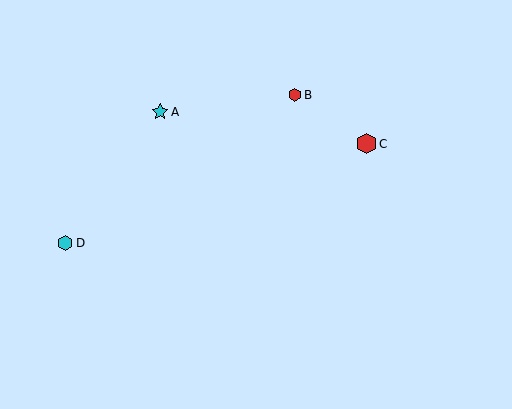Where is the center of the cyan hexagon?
The center of the cyan hexagon is at (65, 243).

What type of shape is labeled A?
Shape A is a cyan star.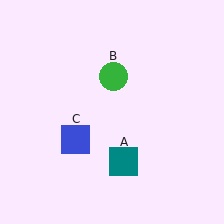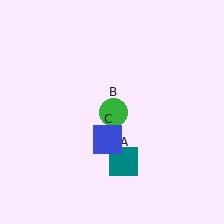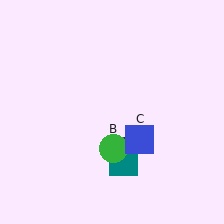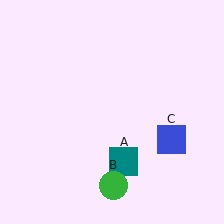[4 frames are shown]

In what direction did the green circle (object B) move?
The green circle (object B) moved down.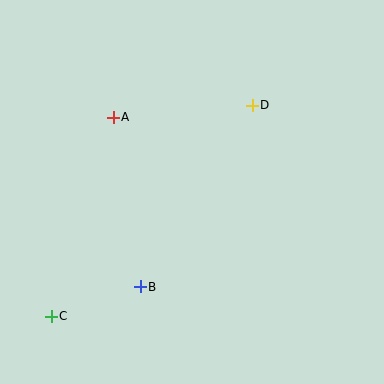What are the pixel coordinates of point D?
Point D is at (252, 105).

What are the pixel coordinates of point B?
Point B is at (140, 287).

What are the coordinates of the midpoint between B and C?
The midpoint between B and C is at (96, 301).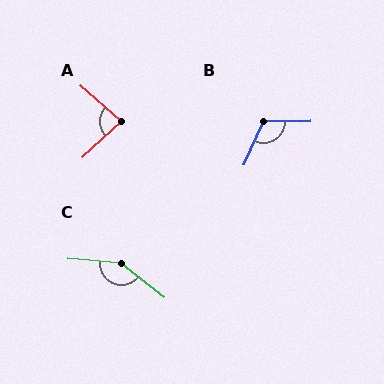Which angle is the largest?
C, at approximately 146 degrees.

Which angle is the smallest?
A, at approximately 84 degrees.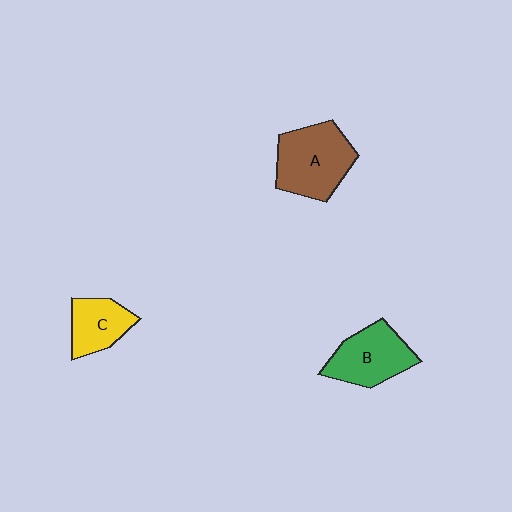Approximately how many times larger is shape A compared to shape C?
Approximately 1.7 times.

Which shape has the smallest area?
Shape C (yellow).